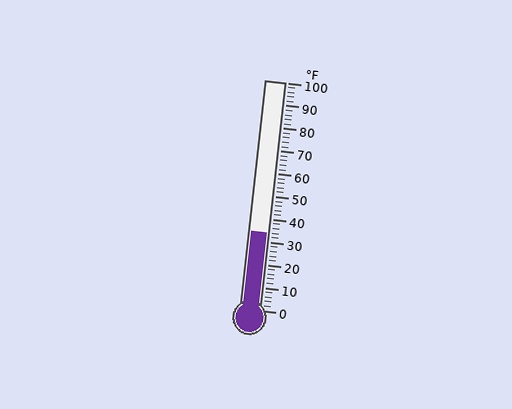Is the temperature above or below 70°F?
The temperature is below 70°F.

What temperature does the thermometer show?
The thermometer shows approximately 34°F.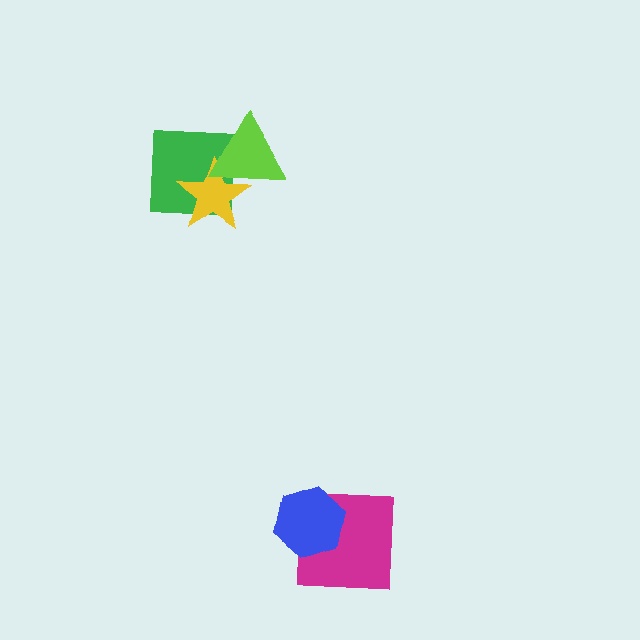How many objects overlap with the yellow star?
2 objects overlap with the yellow star.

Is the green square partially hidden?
Yes, it is partially covered by another shape.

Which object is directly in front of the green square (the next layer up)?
The yellow star is directly in front of the green square.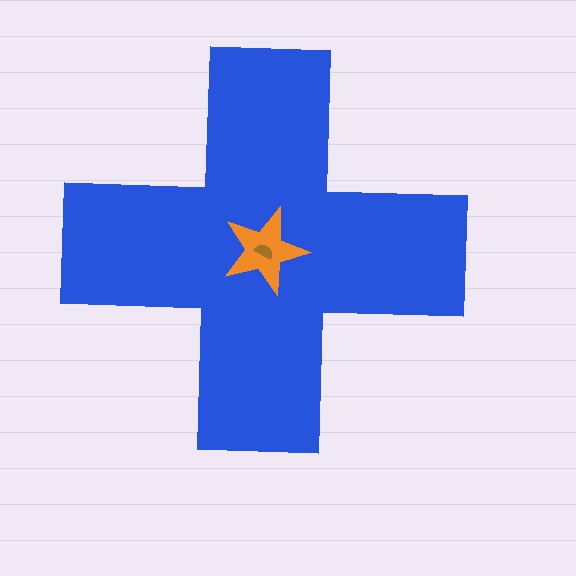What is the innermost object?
The brown semicircle.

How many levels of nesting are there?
3.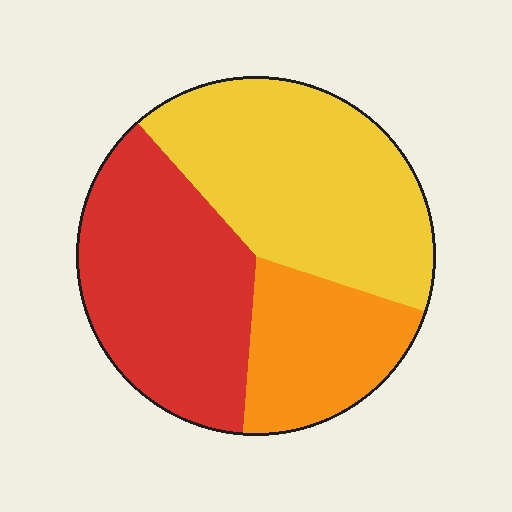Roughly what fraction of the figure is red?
Red covers 37% of the figure.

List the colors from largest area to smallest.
From largest to smallest: yellow, red, orange.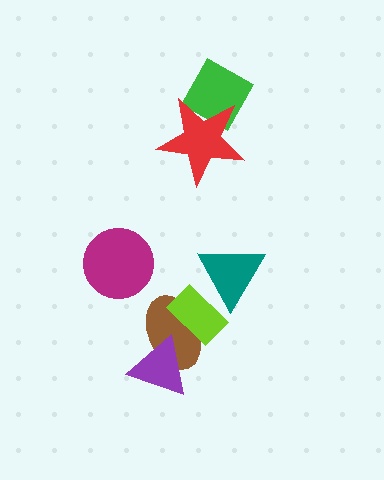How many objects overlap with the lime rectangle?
2 objects overlap with the lime rectangle.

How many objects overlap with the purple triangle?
1 object overlaps with the purple triangle.